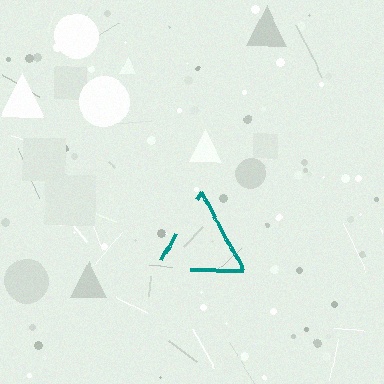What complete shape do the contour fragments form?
The contour fragments form a triangle.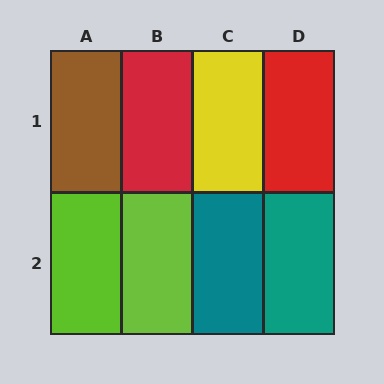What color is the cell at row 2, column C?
Teal.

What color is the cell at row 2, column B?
Lime.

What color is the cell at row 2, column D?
Teal.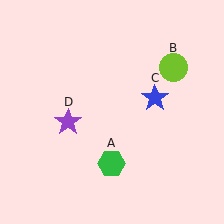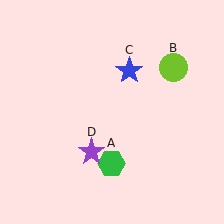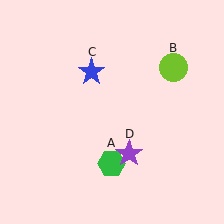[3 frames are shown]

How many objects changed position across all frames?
2 objects changed position: blue star (object C), purple star (object D).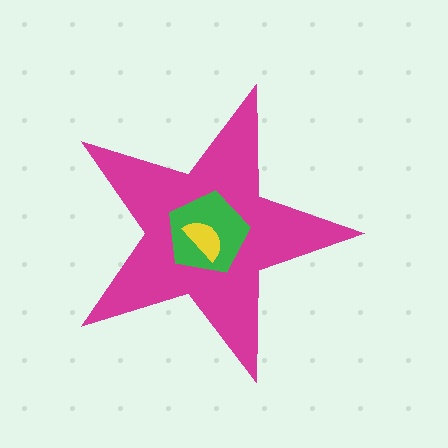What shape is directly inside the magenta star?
The green pentagon.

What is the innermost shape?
The yellow semicircle.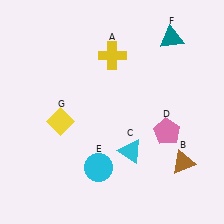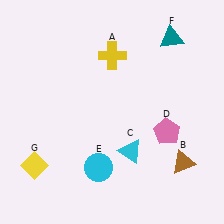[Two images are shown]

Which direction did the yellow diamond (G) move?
The yellow diamond (G) moved down.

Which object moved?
The yellow diamond (G) moved down.